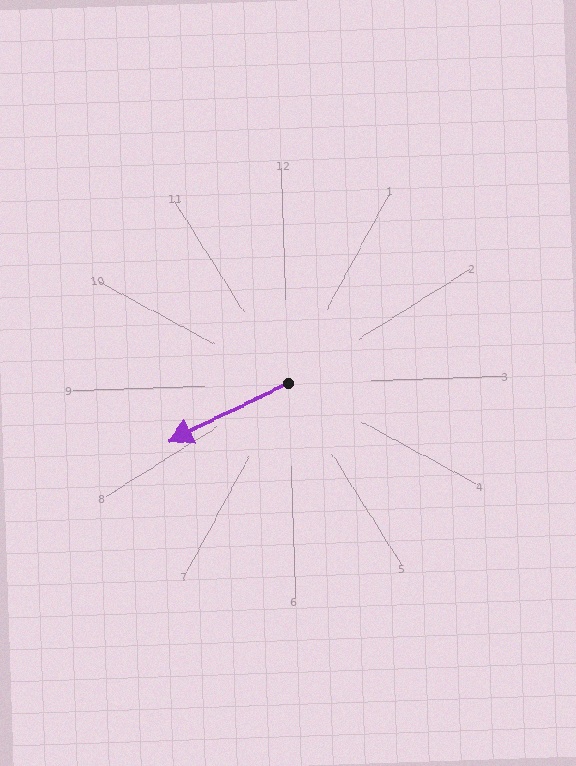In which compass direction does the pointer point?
Southwest.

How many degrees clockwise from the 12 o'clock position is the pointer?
Approximately 246 degrees.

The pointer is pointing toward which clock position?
Roughly 8 o'clock.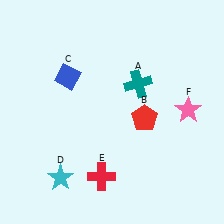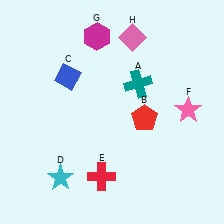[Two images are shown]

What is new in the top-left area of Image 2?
A magenta hexagon (G) was added in the top-left area of Image 2.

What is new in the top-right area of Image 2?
A pink diamond (H) was added in the top-right area of Image 2.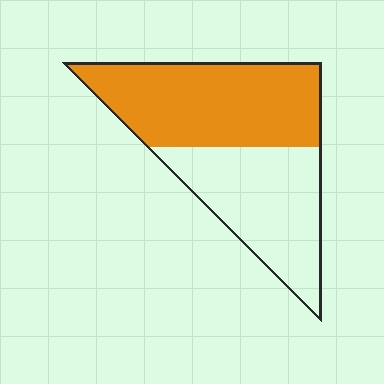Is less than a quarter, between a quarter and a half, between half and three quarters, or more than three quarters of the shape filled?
Between half and three quarters.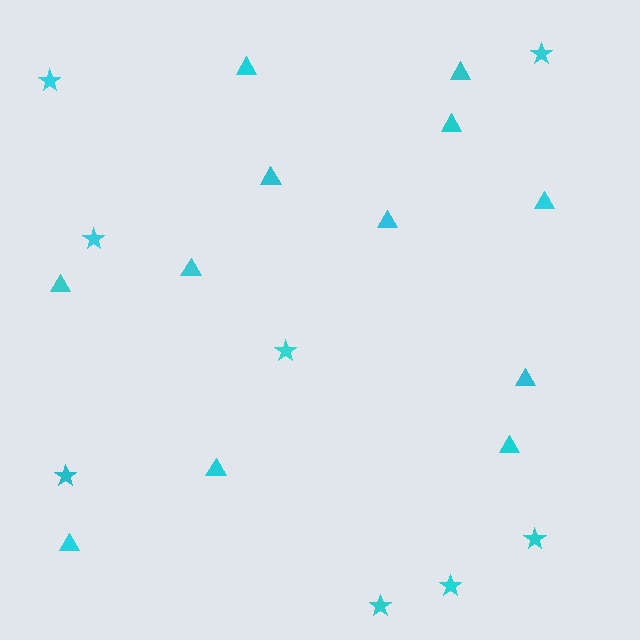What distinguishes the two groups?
There are 2 groups: one group of stars (8) and one group of triangles (12).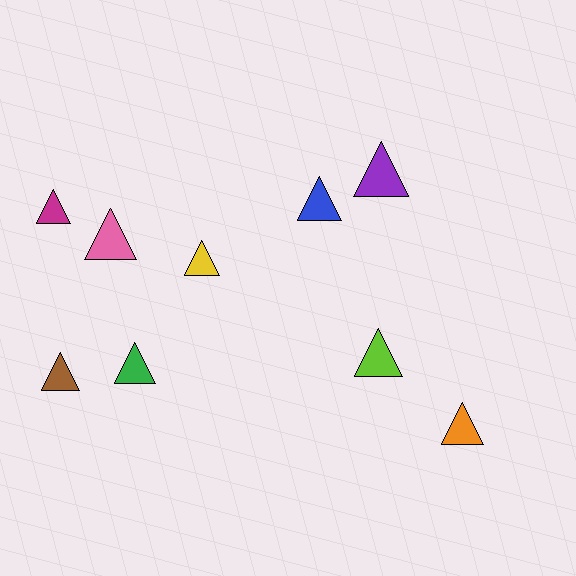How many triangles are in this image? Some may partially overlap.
There are 9 triangles.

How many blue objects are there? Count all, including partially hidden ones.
There is 1 blue object.